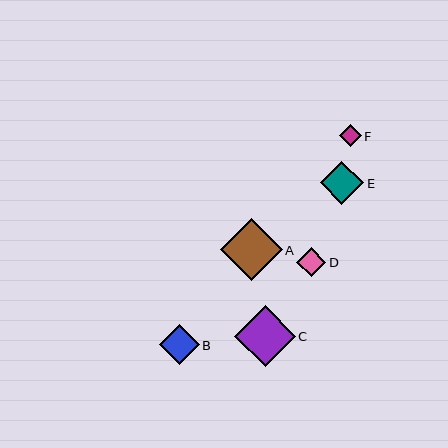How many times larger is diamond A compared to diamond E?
Diamond A is approximately 1.4 times the size of diamond E.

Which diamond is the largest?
Diamond A is the largest with a size of approximately 62 pixels.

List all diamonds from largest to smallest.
From largest to smallest: A, C, E, B, D, F.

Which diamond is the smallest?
Diamond F is the smallest with a size of approximately 21 pixels.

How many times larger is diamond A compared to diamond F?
Diamond A is approximately 2.9 times the size of diamond F.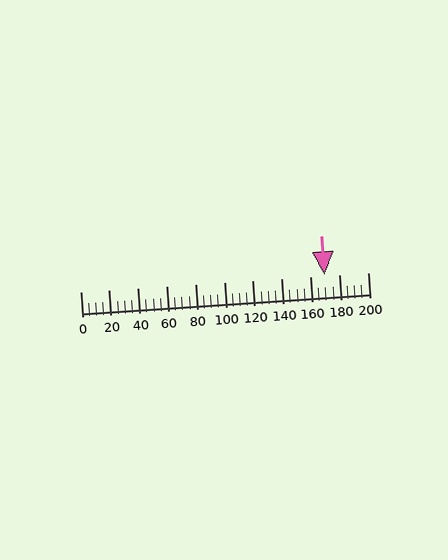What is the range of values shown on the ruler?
The ruler shows values from 0 to 200.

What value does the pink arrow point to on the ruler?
The pink arrow points to approximately 170.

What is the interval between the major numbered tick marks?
The major tick marks are spaced 20 units apart.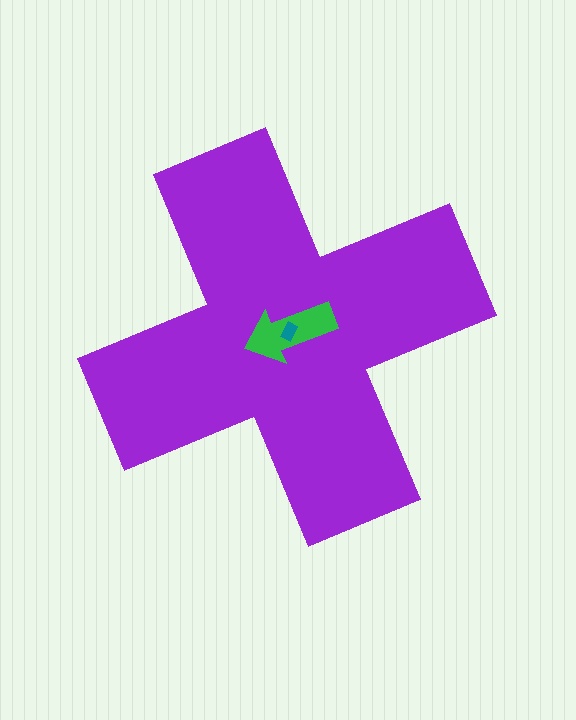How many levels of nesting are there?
3.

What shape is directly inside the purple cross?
The green arrow.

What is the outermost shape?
The purple cross.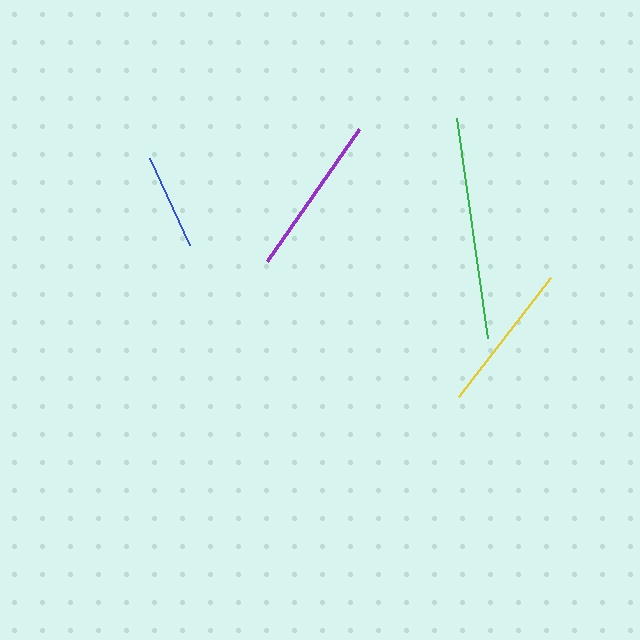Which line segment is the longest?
The green line is the longest at approximately 222 pixels.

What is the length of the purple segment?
The purple segment is approximately 161 pixels long.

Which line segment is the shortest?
The blue line is the shortest at approximately 96 pixels.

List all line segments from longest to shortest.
From longest to shortest: green, purple, yellow, blue.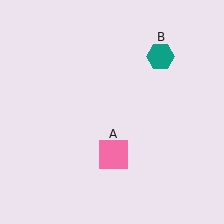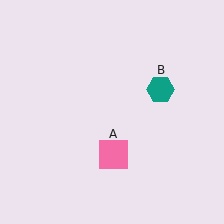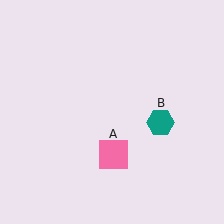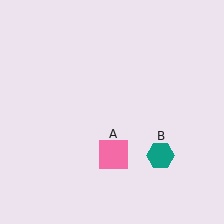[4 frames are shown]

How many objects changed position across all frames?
1 object changed position: teal hexagon (object B).